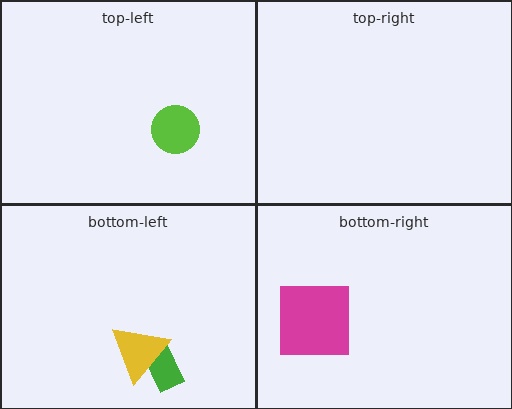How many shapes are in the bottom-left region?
2.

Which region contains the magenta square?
The bottom-right region.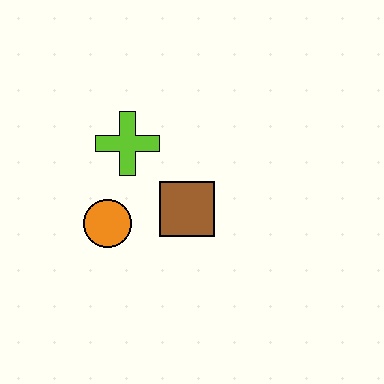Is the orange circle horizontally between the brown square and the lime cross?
No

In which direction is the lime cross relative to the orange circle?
The lime cross is above the orange circle.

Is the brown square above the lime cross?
No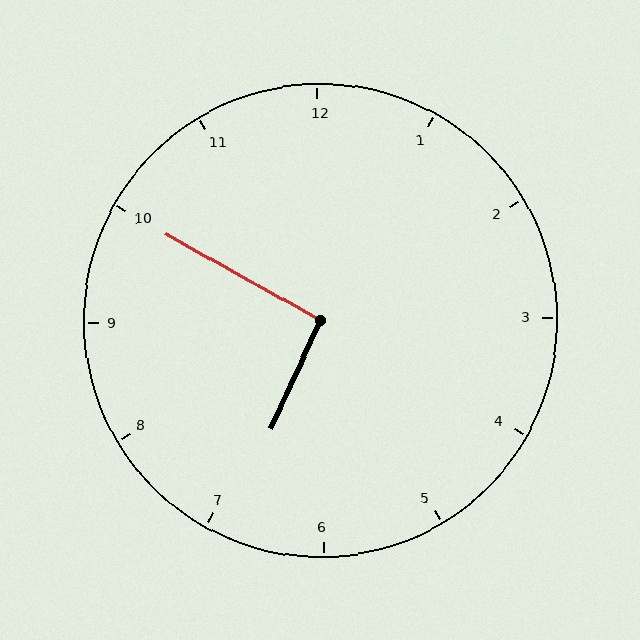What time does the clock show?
6:50.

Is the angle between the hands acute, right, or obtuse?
It is right.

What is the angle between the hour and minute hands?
Approximately 95 degrees.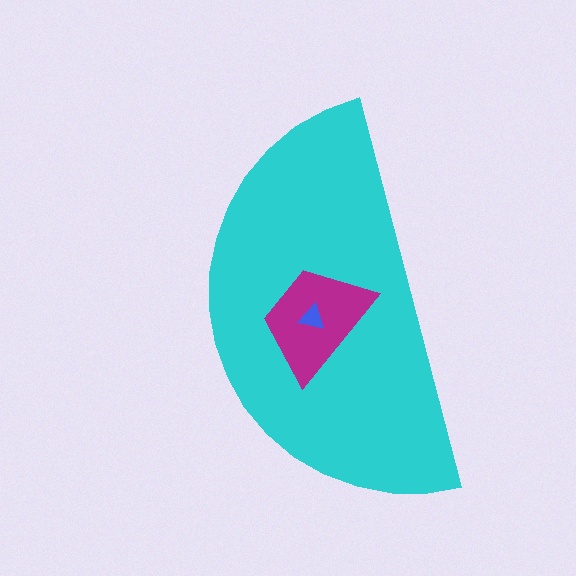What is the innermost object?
The blue triangle.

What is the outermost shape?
The cyan semicircle.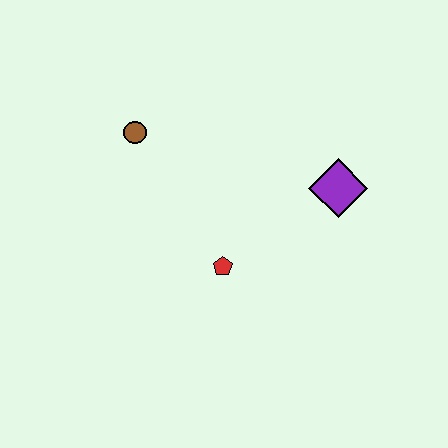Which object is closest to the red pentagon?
The purple diamond is closest to the red pentagon.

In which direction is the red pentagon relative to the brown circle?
The red pentagon is below the brown circle.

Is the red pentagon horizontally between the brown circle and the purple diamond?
Yes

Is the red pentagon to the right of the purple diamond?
No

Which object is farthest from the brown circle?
The purple diamond is farthest from the brown circle.